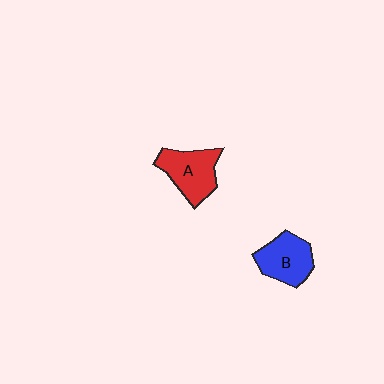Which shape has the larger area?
Shape A (red).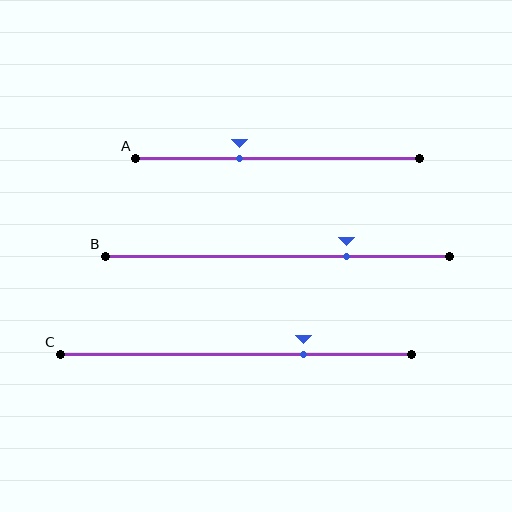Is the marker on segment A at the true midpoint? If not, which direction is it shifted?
No, the marker on segment A is shifted to the left by about 13% of the segment length.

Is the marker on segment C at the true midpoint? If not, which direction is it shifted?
No, the marker on segment C is shifted to the right by about 19% of the segment length.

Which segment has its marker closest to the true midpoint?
Segment A has its marker closest to the true midpoint.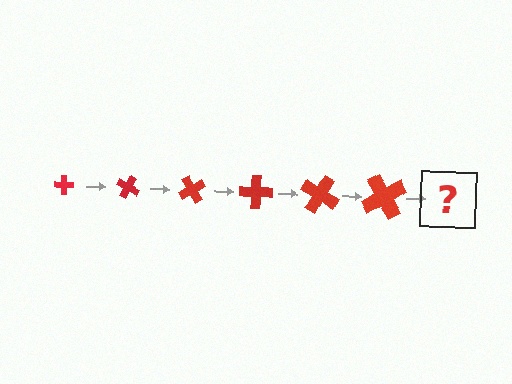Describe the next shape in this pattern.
It should be a cross, larger than the previous one and rotated 180 degrees from the start.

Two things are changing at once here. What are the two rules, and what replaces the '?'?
The two rules are that the cross grows larger each step and it rotates 30 degrees each step. The '?' should be a cross, larger than the previous one and rotated 180 degrees from the start.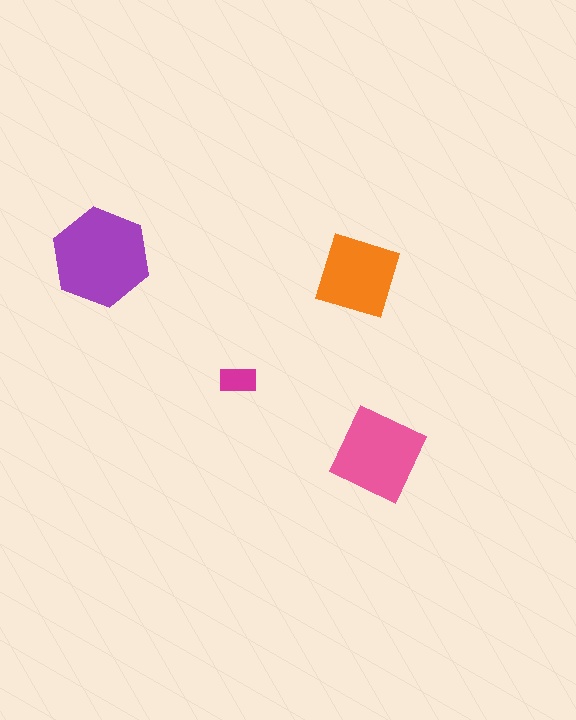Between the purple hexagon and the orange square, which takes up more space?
The purple hexagon.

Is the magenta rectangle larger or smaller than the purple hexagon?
Smaller.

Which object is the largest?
The purple hexagon.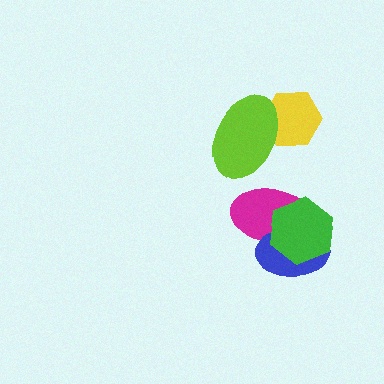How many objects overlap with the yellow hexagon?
1 object overlaps with the yellow hexagon.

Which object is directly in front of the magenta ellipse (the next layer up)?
The blue ellipse is directly in front of the magenta ellipse.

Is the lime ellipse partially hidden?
No, no other shape covers it.